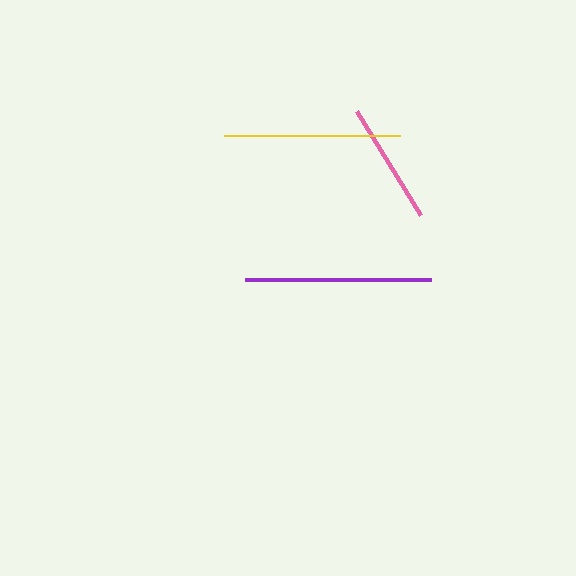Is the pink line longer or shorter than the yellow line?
The yellow line is longer than the pink line.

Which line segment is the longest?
The purple line is the longest at approximately 186 pixels.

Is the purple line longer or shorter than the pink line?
The purple line is longer than the pink line.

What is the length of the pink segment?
The pink segment is approximately 122 pixels long.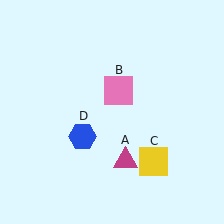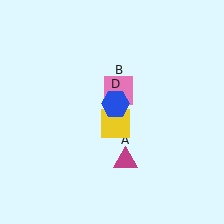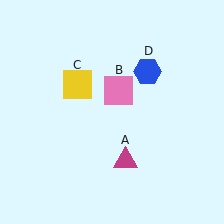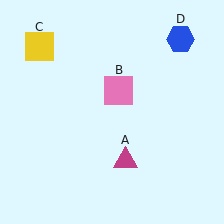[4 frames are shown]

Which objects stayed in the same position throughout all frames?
Magenta triangle (object A) and pink square (object B) remained stationary.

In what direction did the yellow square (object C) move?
The yellow square (object C) moved up and to the left.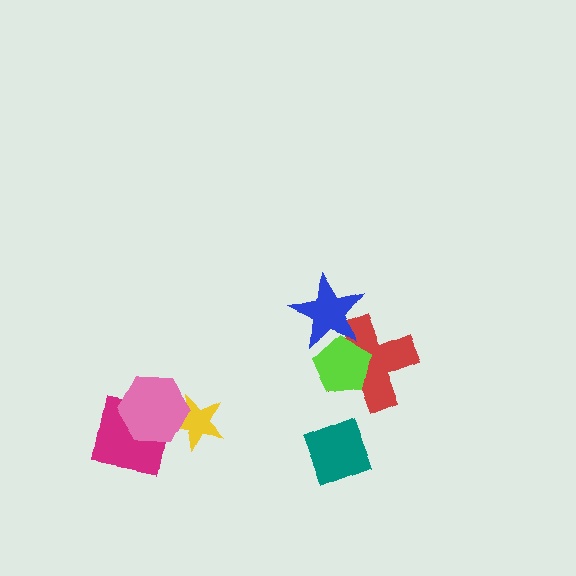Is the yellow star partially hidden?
Yes, it is partially covered by another shape.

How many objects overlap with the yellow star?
1 object overlaps with the yellow star.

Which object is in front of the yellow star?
The pink hexagon is in front of the yellow star.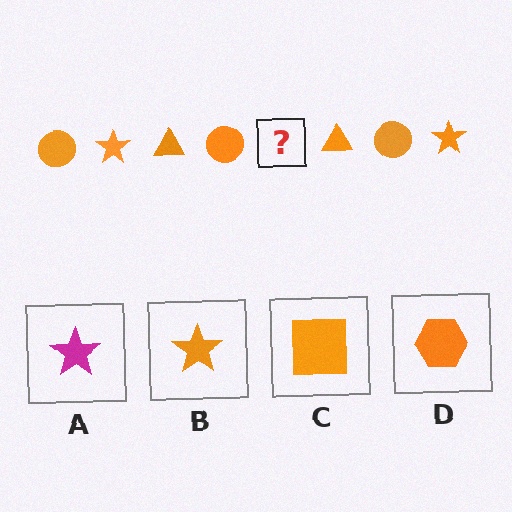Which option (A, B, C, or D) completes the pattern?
B.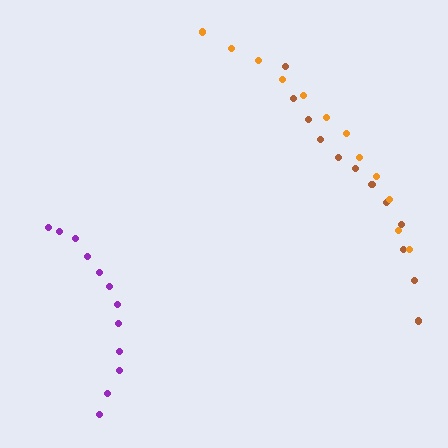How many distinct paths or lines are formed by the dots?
There are 3 distinct paths.